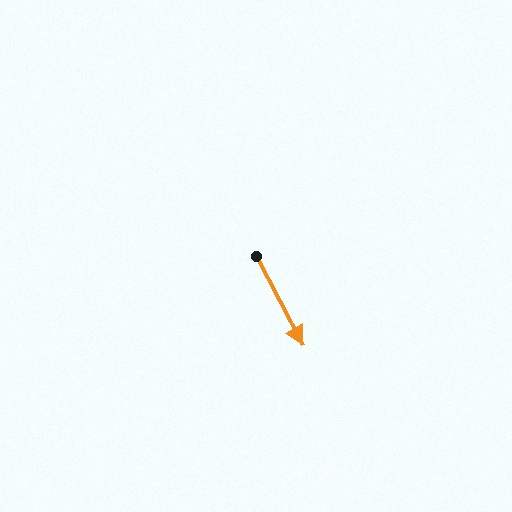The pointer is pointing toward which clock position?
Roughly 5 o'clock.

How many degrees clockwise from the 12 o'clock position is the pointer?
Approximately 152 degrees.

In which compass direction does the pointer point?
Southeast.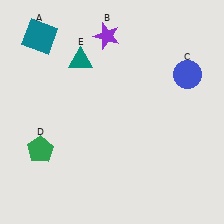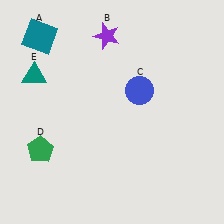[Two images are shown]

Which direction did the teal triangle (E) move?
The teal triangle (E) moved left.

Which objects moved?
The objects that moved are: the blue circle (C), the teal triangle (E).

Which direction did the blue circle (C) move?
The blue circle (C) moved left.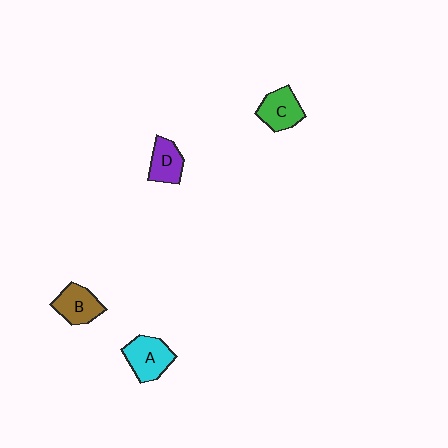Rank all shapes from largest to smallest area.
From largest to smallest: A (cyan), C (green), B (brown), D (purple).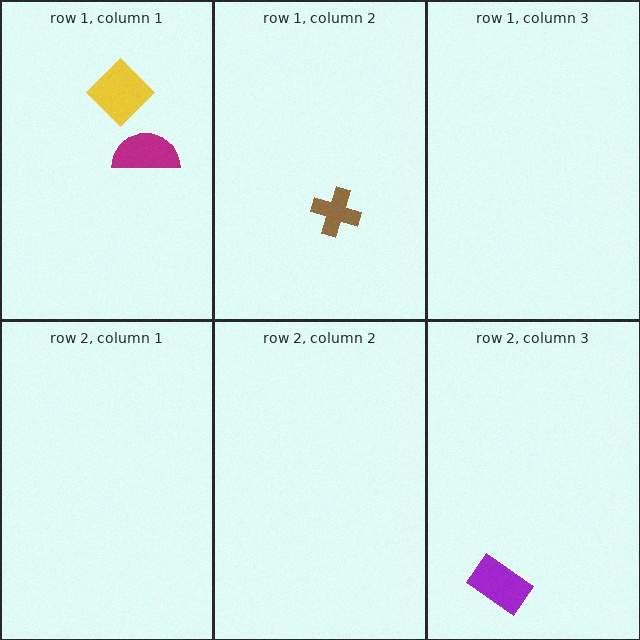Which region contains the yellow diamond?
The row 1, column 1 region.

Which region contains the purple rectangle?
The row 2, column 3 region.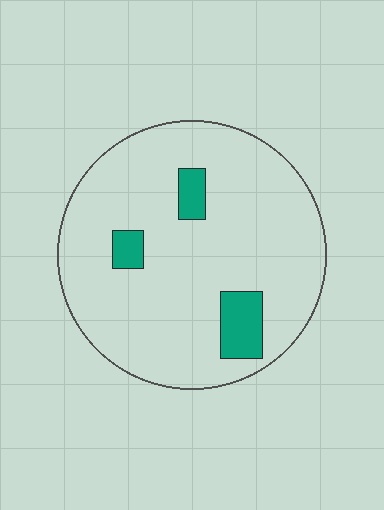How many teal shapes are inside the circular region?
3.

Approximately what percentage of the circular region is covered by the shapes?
Approximately 10%.